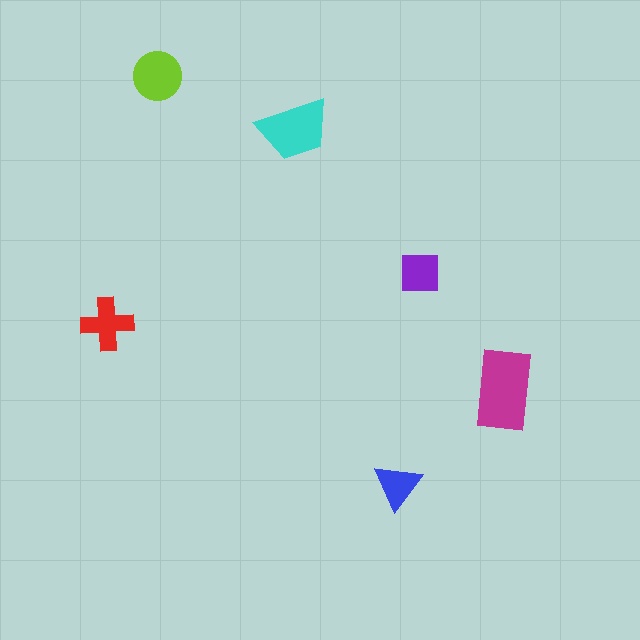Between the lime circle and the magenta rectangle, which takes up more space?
The magenta rectangle.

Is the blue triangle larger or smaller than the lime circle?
Smaller.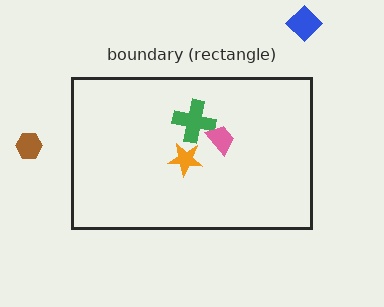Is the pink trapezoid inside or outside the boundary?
Inside.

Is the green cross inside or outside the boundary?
Inside.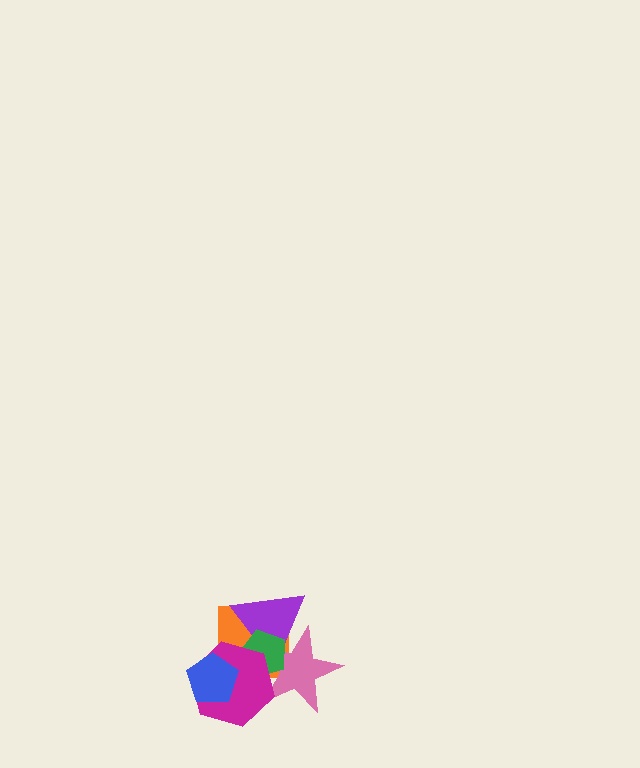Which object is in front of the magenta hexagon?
The blue pentagon is in front of the magenta hexagon.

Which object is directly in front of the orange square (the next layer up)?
The purple triangle is directly in front of the orange square.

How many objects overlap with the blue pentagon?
2 objects overlap with the blue pentagon.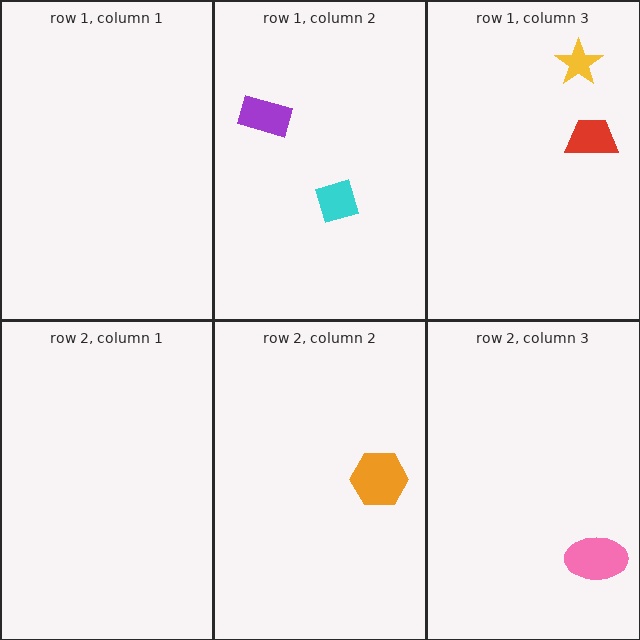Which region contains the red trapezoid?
The row 1, column 3 region.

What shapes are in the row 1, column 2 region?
The cyan diamond, the purple rectangle.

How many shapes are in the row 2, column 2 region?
1.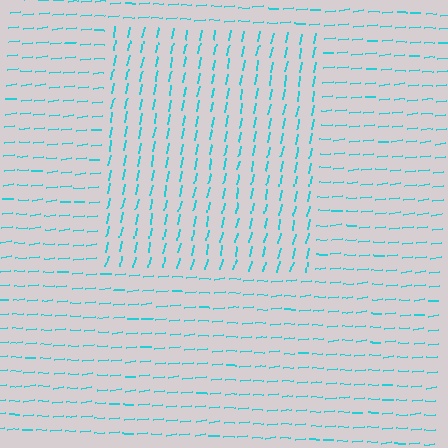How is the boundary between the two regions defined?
The boundary is defined purely by a change in line orientation (approximately 73 degrees difference). All lines are the same color and thickness.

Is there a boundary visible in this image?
Yes, there is a texture boundary formed by a change in line orientation.